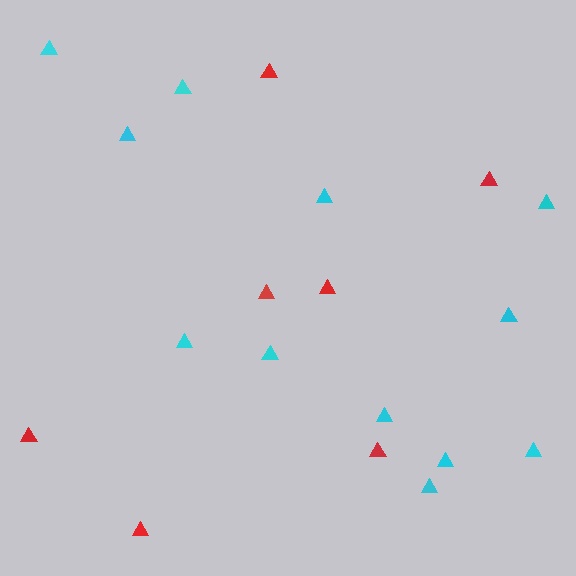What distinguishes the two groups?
There are 2 groups: one group of red triangles (7) and one group of cyan triangles (12).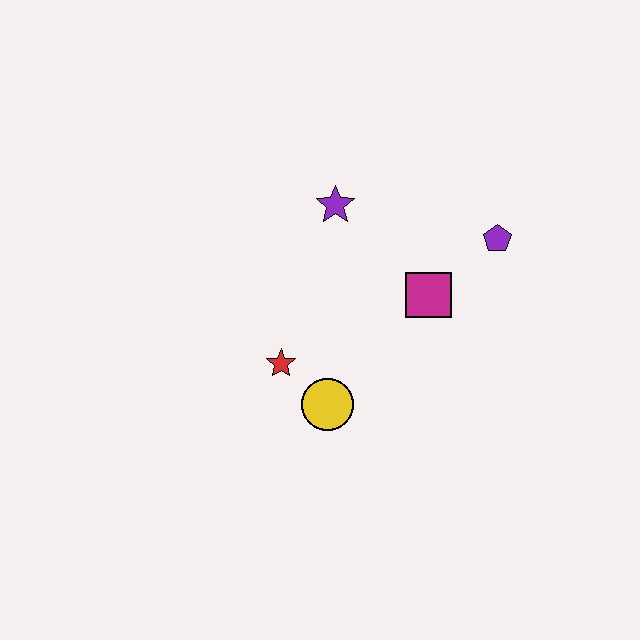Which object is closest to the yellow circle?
The red star is closest to the yellow circle.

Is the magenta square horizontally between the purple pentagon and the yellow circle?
Yes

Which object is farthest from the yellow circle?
The purple pentagon is farthest from the yellow circle.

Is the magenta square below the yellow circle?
No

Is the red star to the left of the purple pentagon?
Yes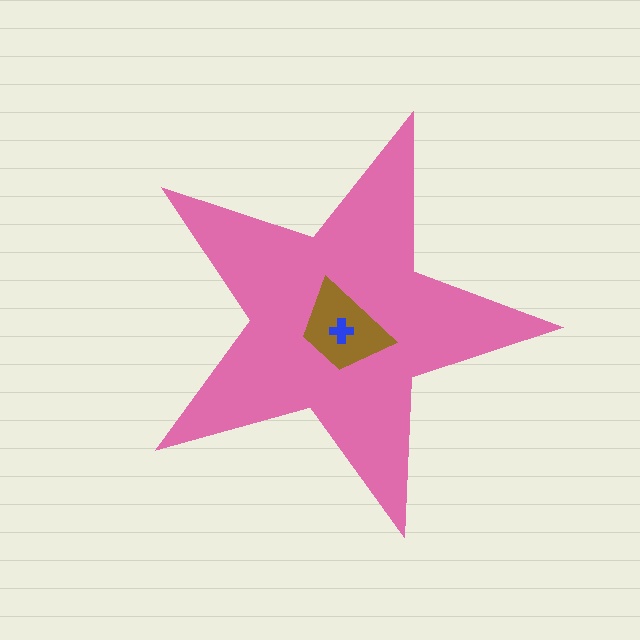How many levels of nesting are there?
3.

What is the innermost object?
The blue cross.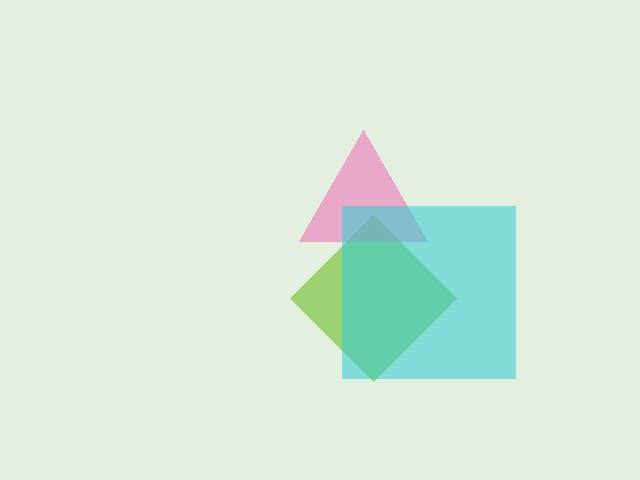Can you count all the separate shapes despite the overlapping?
Yes, there are 3 separate shapes.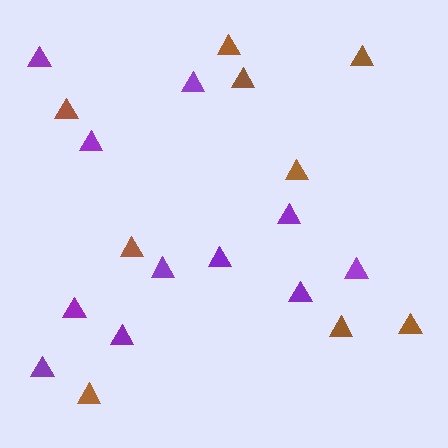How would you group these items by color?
There are 2 groups: one group of brown triangles (9) and one group of purple triangles (11).